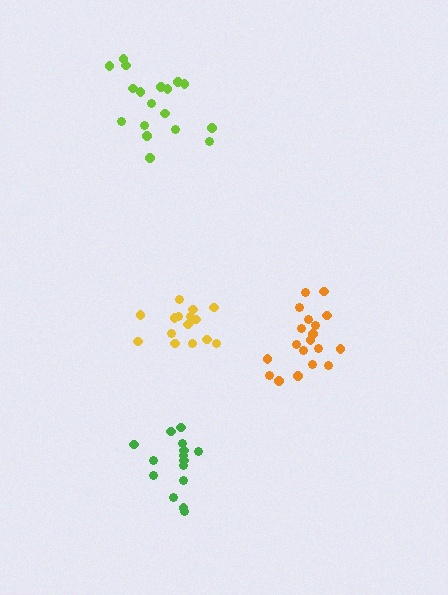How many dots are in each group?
Group 1: 19 dots, Group 2: 18 dots, Group 3: 16 dots, Group 4: 15 dots (68 total).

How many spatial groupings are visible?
There are 4 spatial groupings.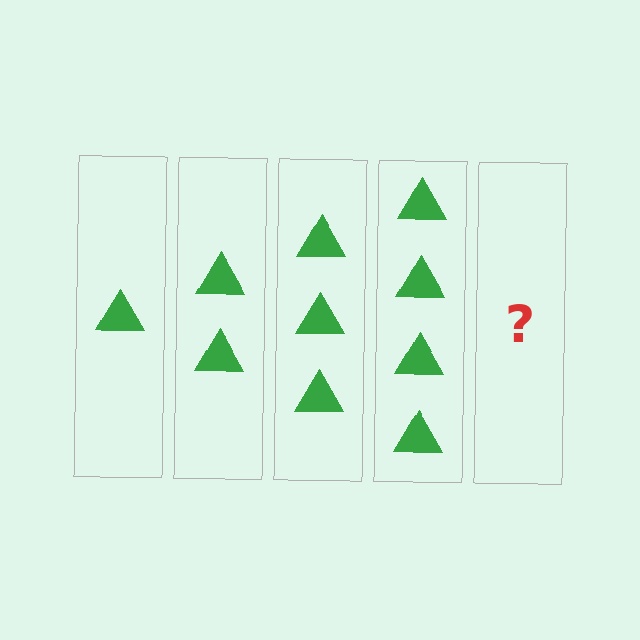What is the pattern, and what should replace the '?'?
The pattern is that each step adds one more triangle. The '?' should be 5 triangles.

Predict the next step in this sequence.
The next step is 5 triangles.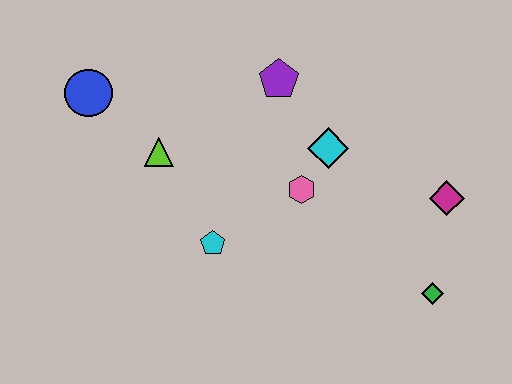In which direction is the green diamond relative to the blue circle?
The green diamond is to the right of the blue circle.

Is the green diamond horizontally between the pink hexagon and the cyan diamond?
No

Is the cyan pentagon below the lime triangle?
Yes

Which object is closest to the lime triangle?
The blue circle is closest to the lime triangle.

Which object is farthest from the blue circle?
The green diamond is farthest from the blue circle.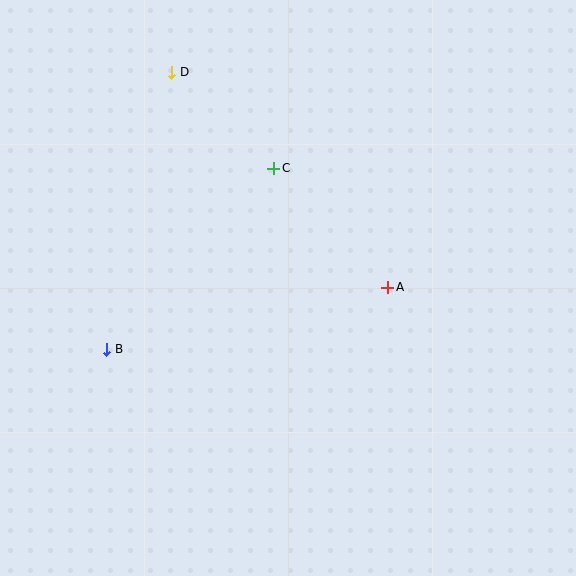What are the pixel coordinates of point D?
Point D is at (172, 72).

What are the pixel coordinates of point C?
Point C is at (274, 168).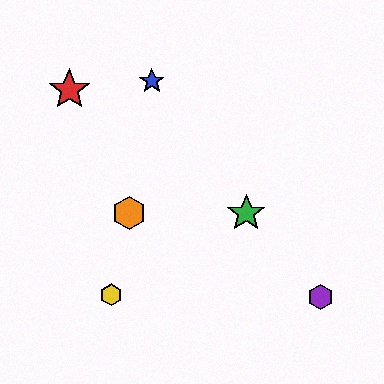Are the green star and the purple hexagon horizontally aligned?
No, the green star is at y≈213 and the purple hexagon is at y≈297.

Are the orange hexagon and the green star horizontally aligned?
Yes, both are at y≈213.